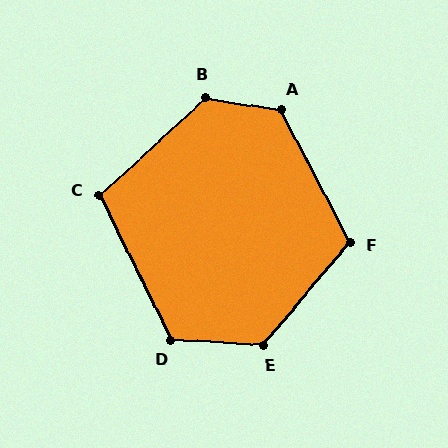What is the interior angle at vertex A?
Approximately 127 degrees (obtuse).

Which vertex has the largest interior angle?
B, at approximately 128 degrees.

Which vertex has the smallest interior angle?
C, at approximately 107 degrees.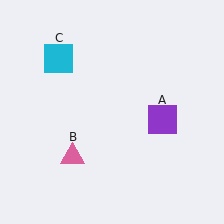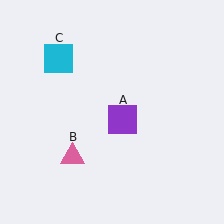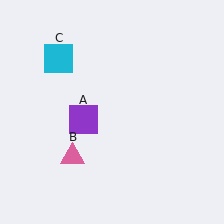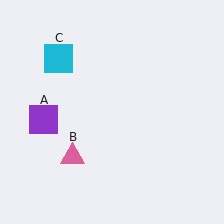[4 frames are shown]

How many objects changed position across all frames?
1 object changed position: purple square (object A).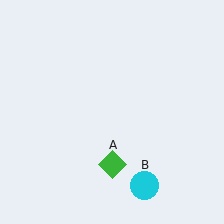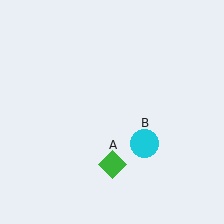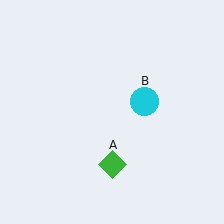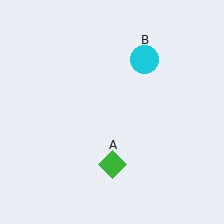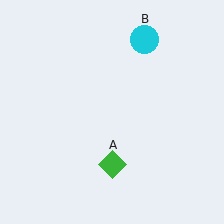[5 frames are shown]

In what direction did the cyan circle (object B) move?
The cyan circle (object B) moved up.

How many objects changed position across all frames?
1 object changed position: cyan circle (object B).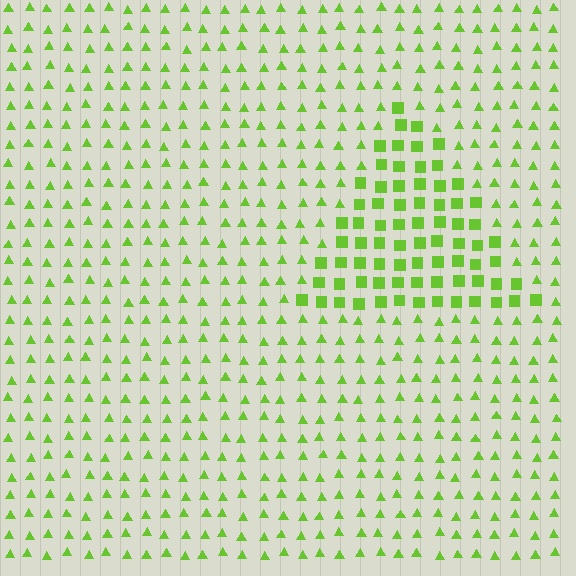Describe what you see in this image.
The image is filled with small lime elements arranged in a uniform grid. A triangle-shaped region contains squares, while the surrounding area contains triangles. The boundary is defined purely by the change in element shape.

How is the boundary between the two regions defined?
The boundary is defined by a change in element shape: squares inside vs. triangles outside. All elements share the same color and spacing.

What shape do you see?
I see a triangle.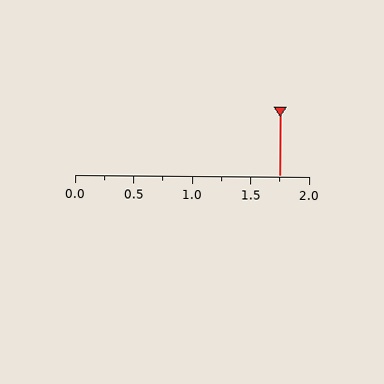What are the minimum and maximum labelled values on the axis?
The axis runs from 0.0 to 2.0.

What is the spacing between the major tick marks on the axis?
The major ticks are spaced 0.5 apart.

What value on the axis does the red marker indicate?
The marker indicates approximately 1.75.